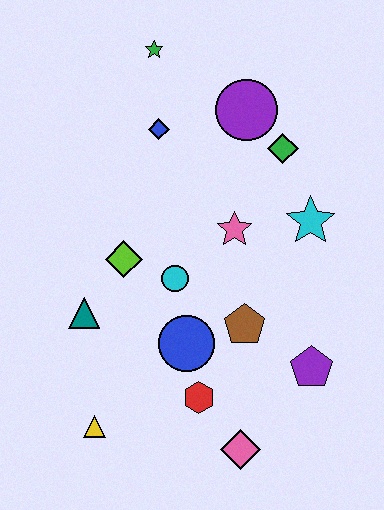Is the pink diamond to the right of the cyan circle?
Yes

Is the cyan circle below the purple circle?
Yes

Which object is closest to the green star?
The blue diamond is closest to the green star.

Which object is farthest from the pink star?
The yellow triangle is farthest from the pink star.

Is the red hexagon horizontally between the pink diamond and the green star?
Yes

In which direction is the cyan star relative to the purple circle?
The cyan star is below the purple circle.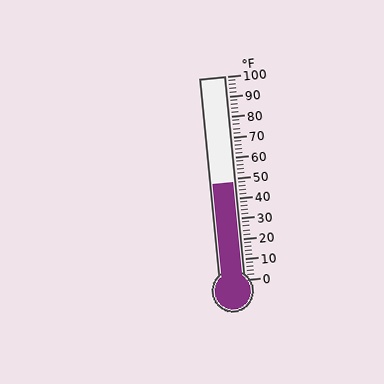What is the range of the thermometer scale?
The thermometer scale ranges from 0°F to 100°F.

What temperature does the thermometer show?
The thermometer shows approximately 48°F.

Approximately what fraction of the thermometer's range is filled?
The thermometer is filled to approximately 50% of its range.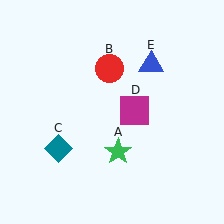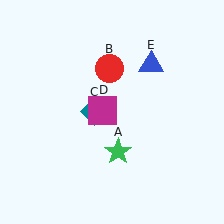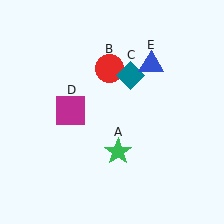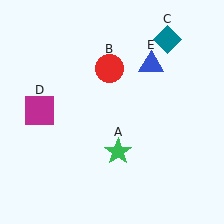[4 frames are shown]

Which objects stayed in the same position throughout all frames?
Green star (object A) and red circle (object B) and blue triangle (object E) remained stationary.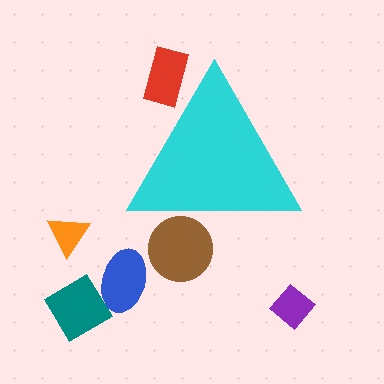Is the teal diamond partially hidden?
No, the teal diamond is fully visible.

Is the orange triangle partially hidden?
No, the orange triangle is fully visible.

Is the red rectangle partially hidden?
Yes, the red rectangle is partially hidden behind the cyan triangle.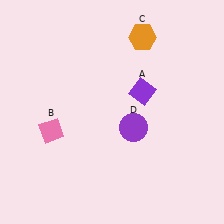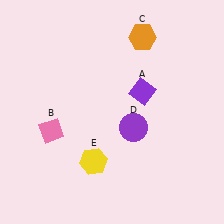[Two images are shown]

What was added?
A yellow hexagon (E) was added in Image 2.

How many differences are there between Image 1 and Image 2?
There is 1 difference between the two images.